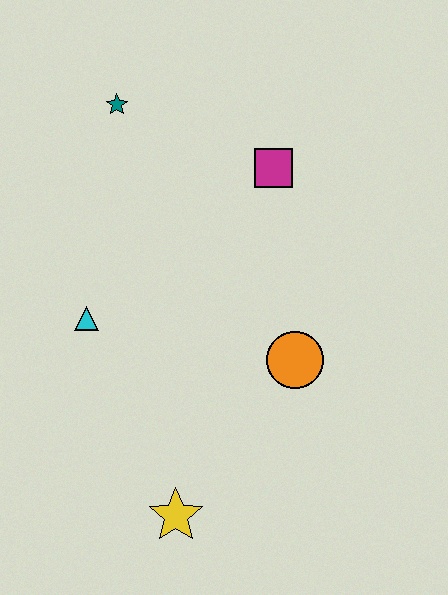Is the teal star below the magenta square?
No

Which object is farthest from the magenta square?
The yellow star is farthest from the magenta square.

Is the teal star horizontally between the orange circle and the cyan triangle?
Yes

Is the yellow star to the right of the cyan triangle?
Yes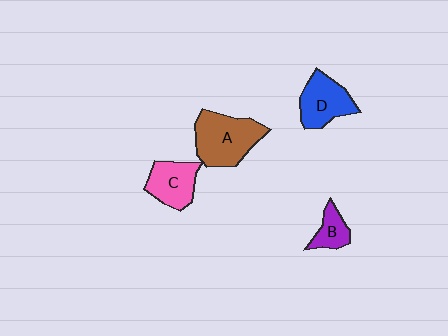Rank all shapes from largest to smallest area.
From largest to smallest: A (brown), D (blue), C (pink), B (purple).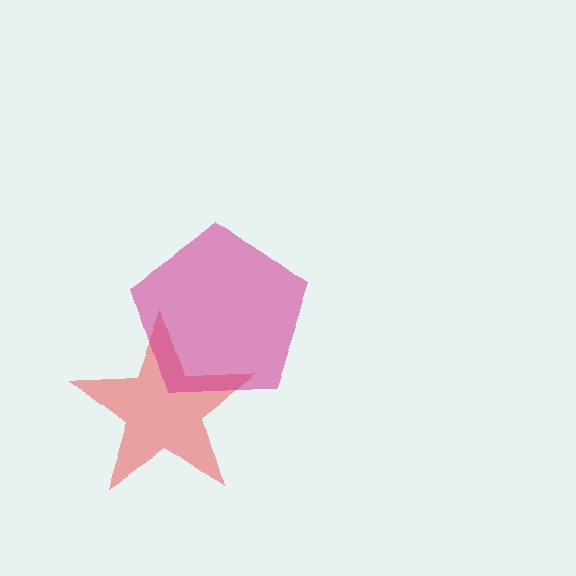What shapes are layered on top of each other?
The layered shapes are: a red star, a magenta pentagon.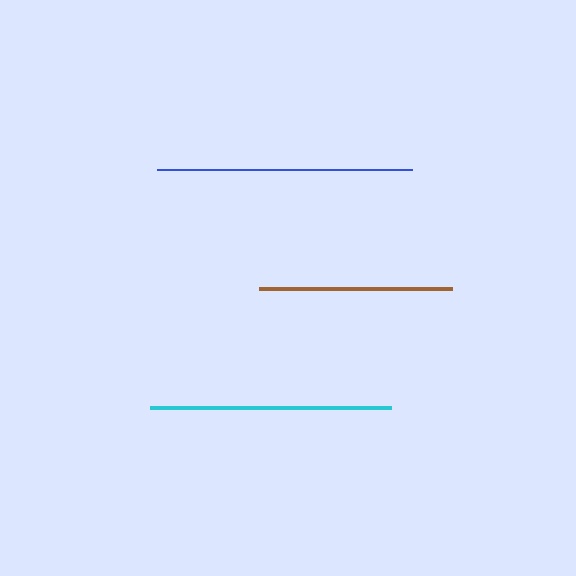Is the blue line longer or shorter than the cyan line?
The blue line is longer than the cyan line.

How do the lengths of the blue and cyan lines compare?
The blue and cyan lines are approximately the same length.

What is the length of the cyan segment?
The cyan segment is approximately 241 pixels long.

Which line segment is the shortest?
The brown line is the shortest at approximately 193 pixels.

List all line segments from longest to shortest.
From longest to shortest: blue, cyan, brown.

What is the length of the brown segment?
The brown segment is approximately 193 pixels long.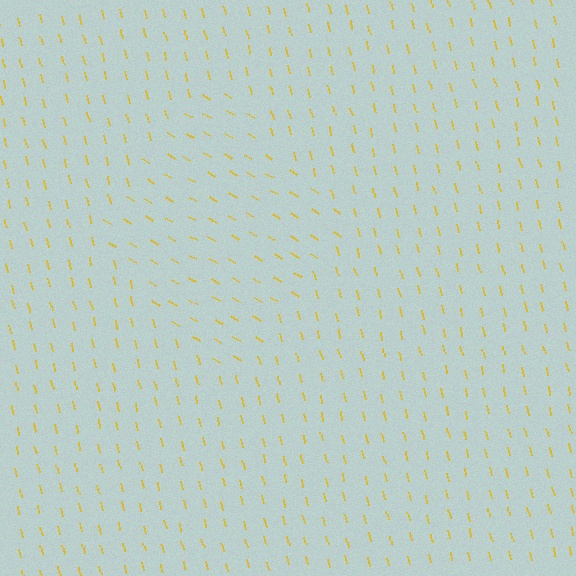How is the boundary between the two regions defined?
The boundary is defined purely by a change in line orientation (approximately 45 degrees difference). All lines are the same color and thickness.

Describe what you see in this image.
The image is filled with small yellow line segments. A diamond region in the image has lines oriented differently from the surrounding lines, creating a visible texture boundary.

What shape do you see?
I see a diamond.